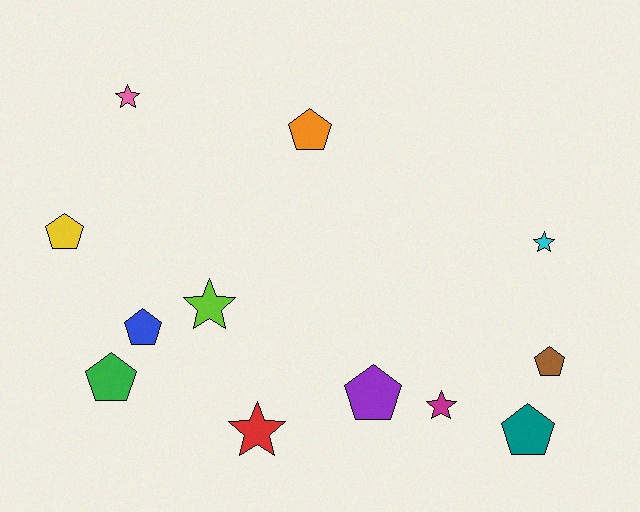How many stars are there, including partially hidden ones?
There are 5 stars.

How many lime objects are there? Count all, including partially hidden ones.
There is 1 lime object.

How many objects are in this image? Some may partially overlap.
There are 12 objects.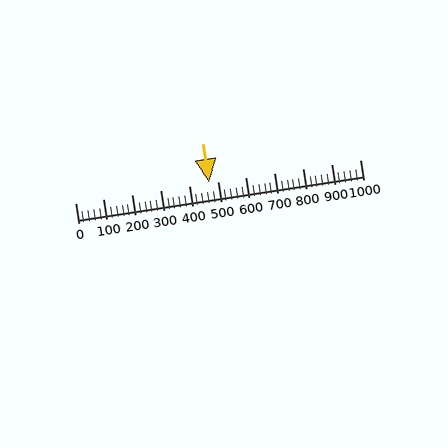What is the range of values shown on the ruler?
The ruler shows values from 0 to 1000.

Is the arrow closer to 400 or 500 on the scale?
The arrow is closer to 500.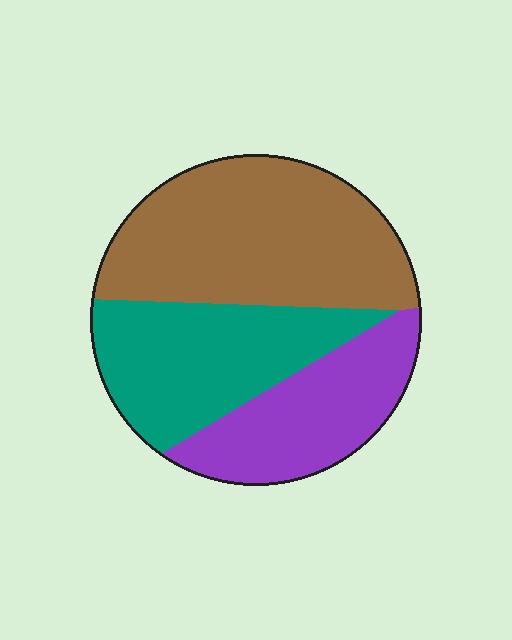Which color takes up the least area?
Purple, at roughly 25%.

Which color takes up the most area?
Brown, at roughly 45%.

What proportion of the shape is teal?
Teal takes up between a sixth and a third of the shape.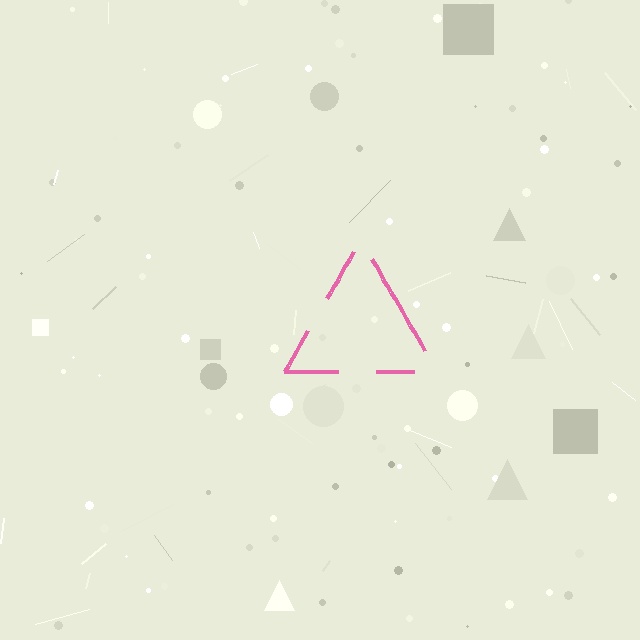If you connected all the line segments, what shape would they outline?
They would outline a triangle.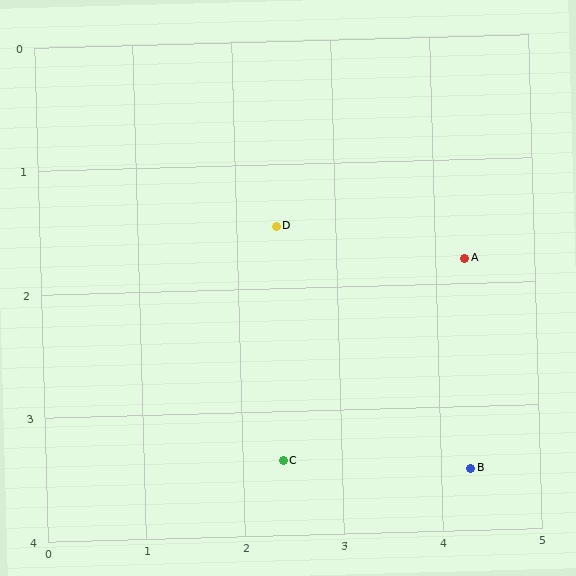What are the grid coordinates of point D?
Point D is at approximately (2.4, 1.5).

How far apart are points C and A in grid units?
Points C and A are about 2.5 grid units apart.